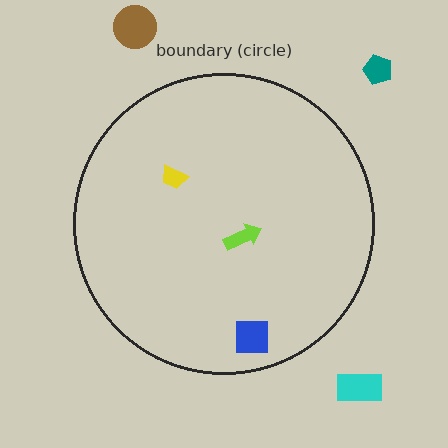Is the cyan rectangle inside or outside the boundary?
Outside.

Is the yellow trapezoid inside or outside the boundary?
Inside.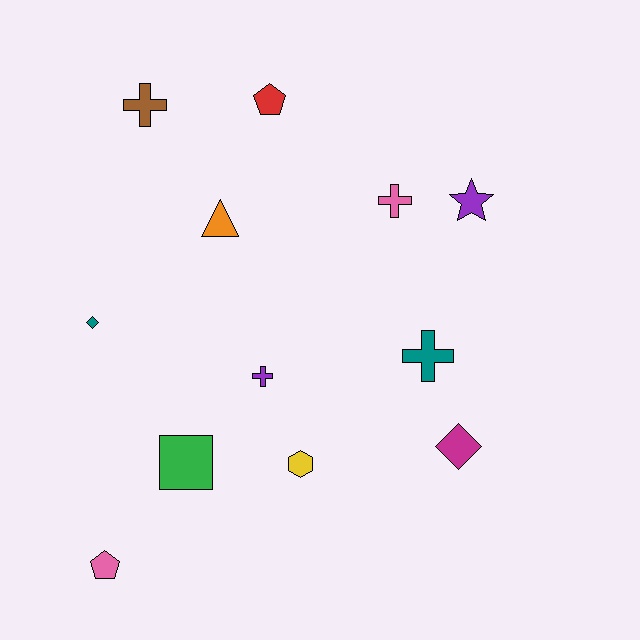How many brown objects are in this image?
There is 1 brown object.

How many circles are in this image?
There are no circles.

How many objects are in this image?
There are 12 objects.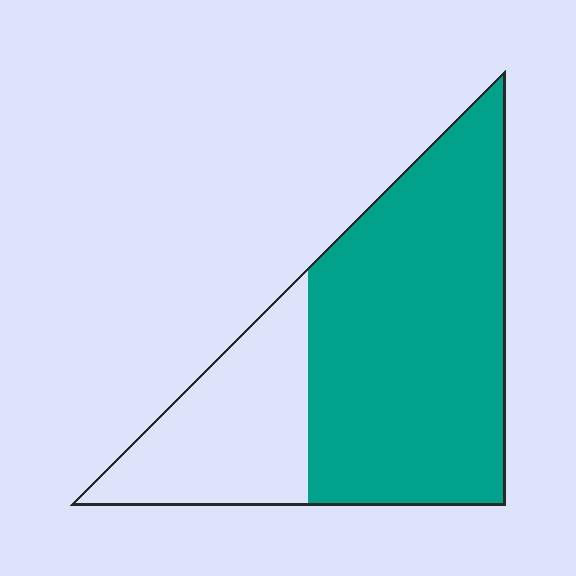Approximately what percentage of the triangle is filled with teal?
Approximately 70%.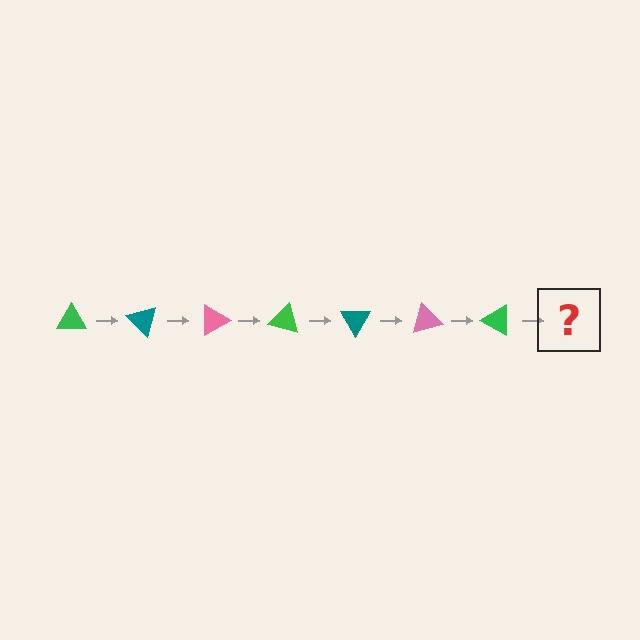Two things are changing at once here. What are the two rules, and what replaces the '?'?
The two rules are that it rotates 45 degrees each step and the color cycles through green, teal, and pink. The '?' should be a teal triangle, rotated 315 degrees from the start.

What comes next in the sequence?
The next element should be a teal triangle, rotated 315 degrees from the start.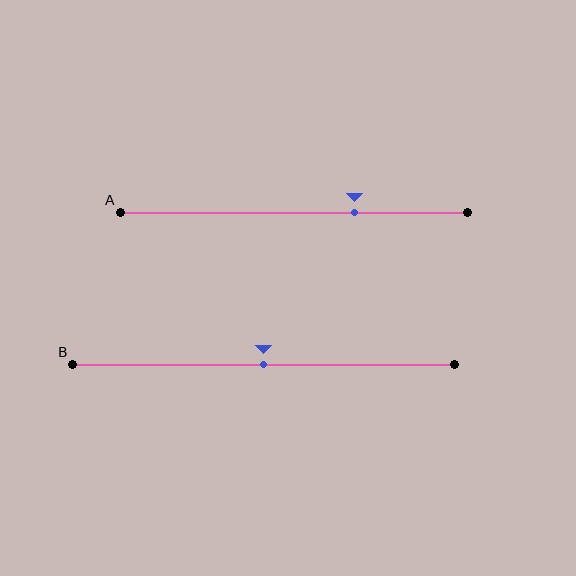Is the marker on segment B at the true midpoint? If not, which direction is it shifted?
Yes, the marker on segment B is at the true midpoint.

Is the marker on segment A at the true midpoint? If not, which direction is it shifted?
No, the marker on segment A is shifted to the right by about 18% of the segment length.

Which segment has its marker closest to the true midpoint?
Segment B has its marker closest to the true midpoint.